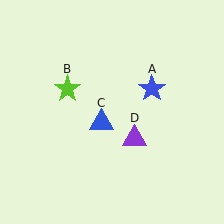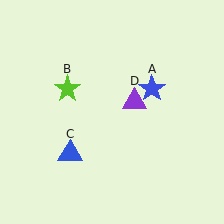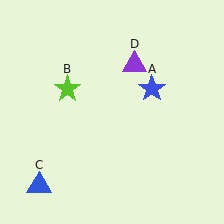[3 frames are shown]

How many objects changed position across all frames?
2 objects changed position: blue triangle (object C), purple triangle (object D).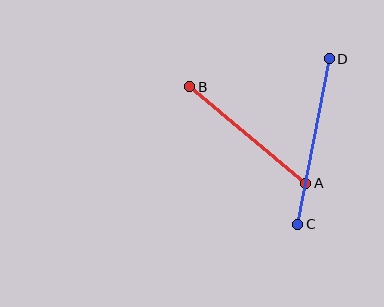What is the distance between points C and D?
The distance is approximately 169 pixels.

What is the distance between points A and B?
The distance is approximately 151 pixels.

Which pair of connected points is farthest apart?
Points C and D are farthest apart.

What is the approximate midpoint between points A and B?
The midpoint is at approximately (248, 135) pixels.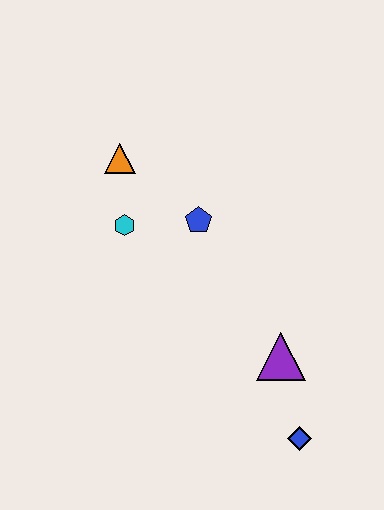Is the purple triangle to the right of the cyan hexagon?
Yes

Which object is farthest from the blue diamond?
The orange triangle is farthest from the blue diamond.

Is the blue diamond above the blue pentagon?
No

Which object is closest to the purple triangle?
The blue diamond is closest to the purple triangle.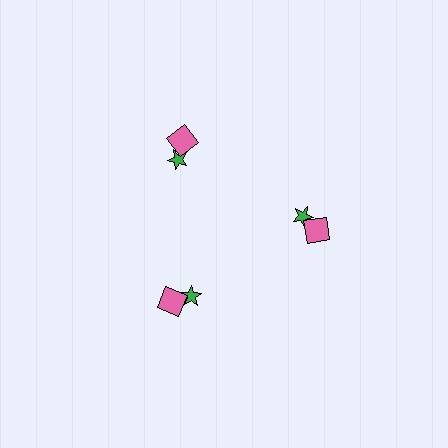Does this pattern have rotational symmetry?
Yes, this pattern has 3-fold rotational symmetry. It looks the same after rotating 120 degrees around the center.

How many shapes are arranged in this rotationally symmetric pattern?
There are 6 shapes, arranged in 3 groups of 2.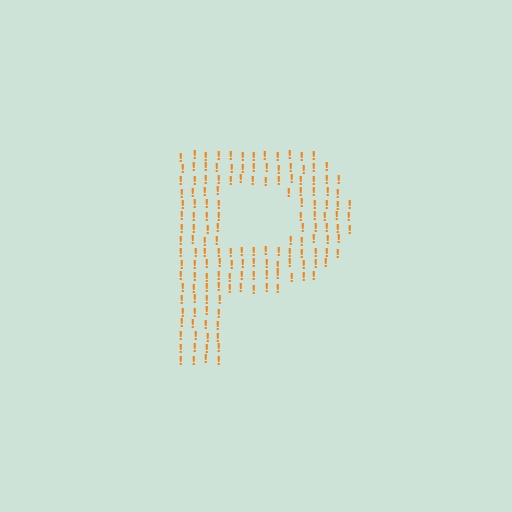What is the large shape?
The large shape is the letter P.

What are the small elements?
The small elements are exclamation marks.